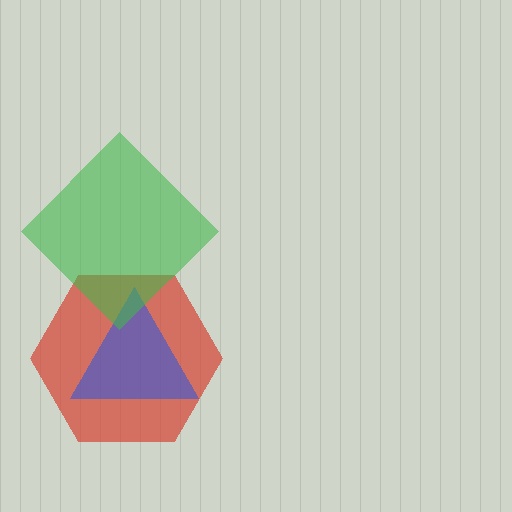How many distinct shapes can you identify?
There are 3 distinct shapes: a red hexagon, a blue triangle, a green diamond.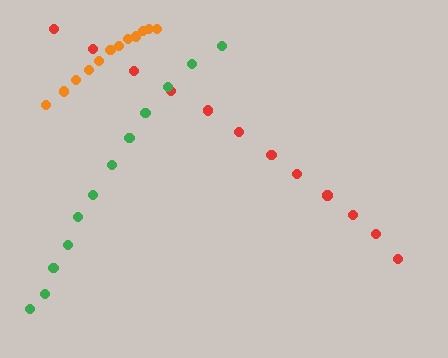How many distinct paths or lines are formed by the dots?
There are 3 distinct paths.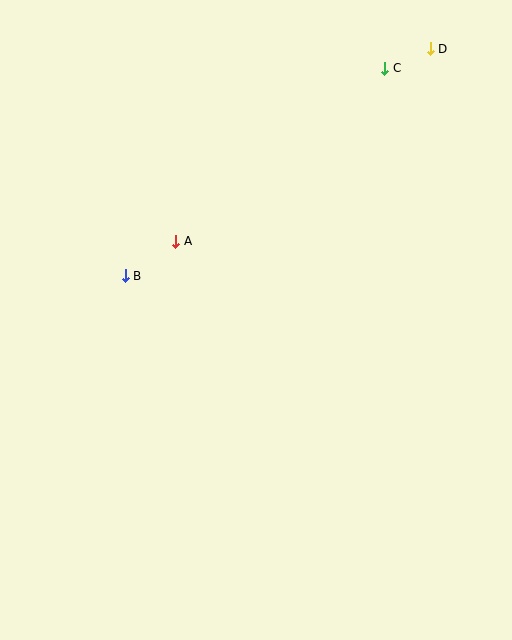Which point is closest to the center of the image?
Point A at (176, 241) is closest to the center.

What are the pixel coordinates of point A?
Point A is at (176, 241).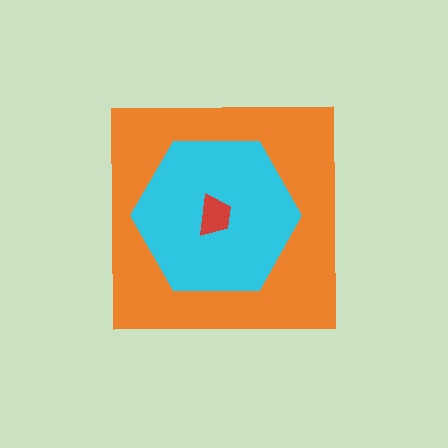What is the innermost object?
The red trapezoid.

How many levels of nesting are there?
3.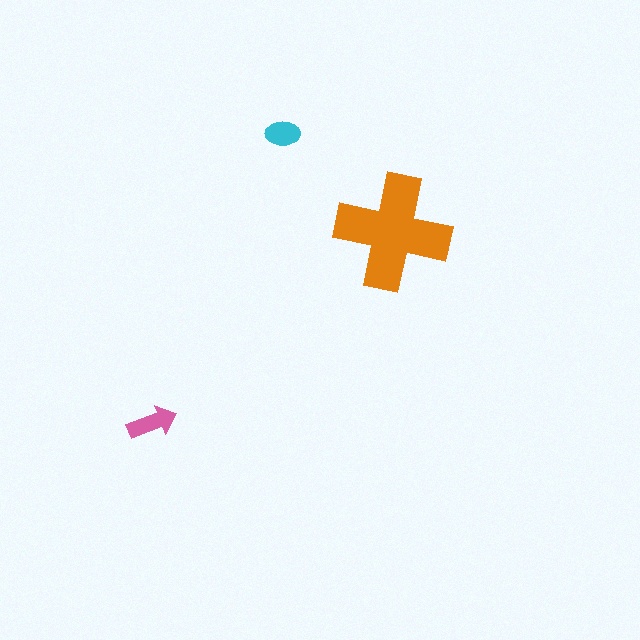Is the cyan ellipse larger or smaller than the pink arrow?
Smaller.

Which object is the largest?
The orange cross.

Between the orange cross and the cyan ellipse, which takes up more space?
The orange cross.